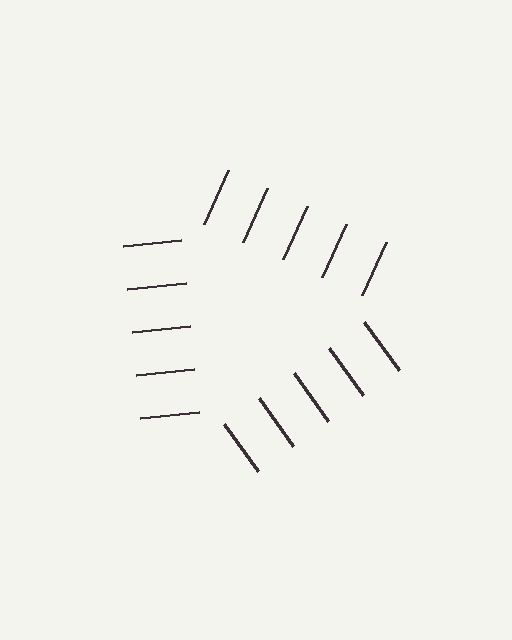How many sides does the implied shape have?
3 sides — the line-ends trace a triangle.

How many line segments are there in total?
15 — 5 along each of the 3 edges.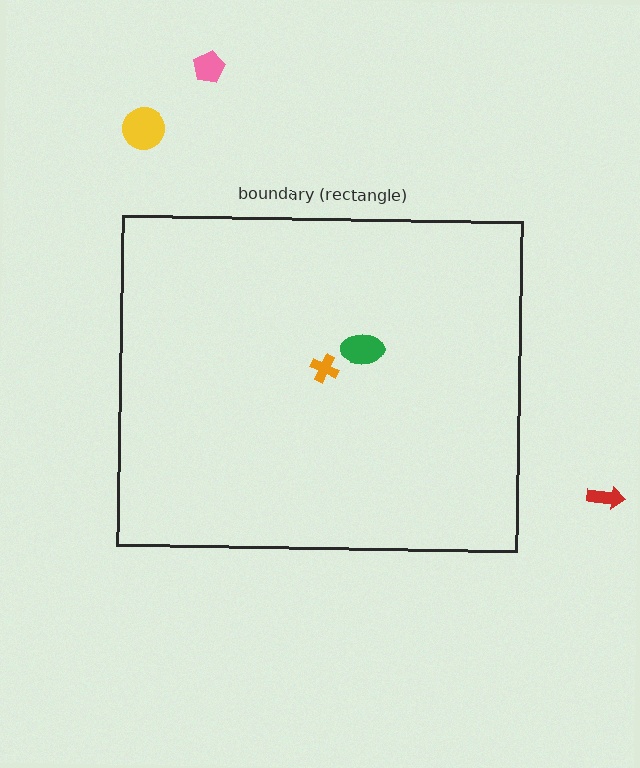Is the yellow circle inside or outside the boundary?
Outside.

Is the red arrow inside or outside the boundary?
Outside.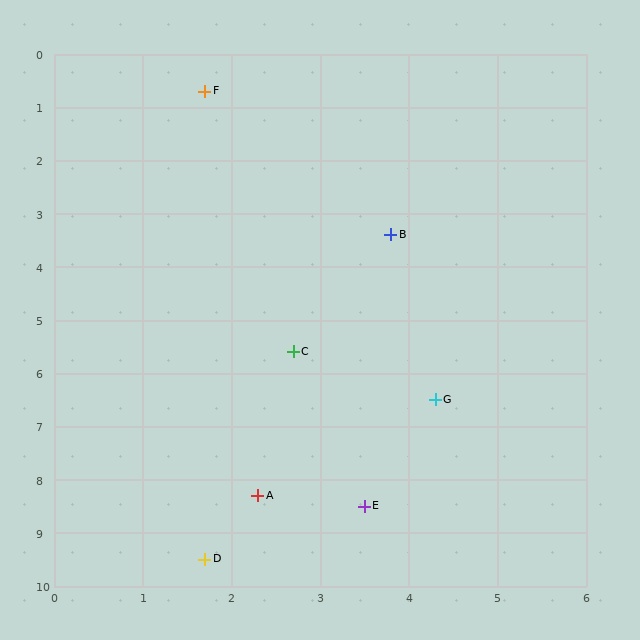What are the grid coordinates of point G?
Point G is at approximately (4.3, 6.5).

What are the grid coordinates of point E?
Point E is at approximately (3.5, 8.5).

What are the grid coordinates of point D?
Point D is at approximately (1.7, 9.5).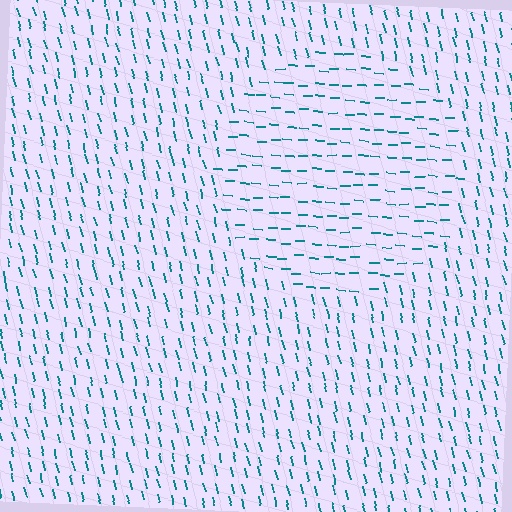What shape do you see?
I see a circle.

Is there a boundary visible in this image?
Yes, there is a texture boundary formed by a change in line orientation.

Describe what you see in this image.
The image is filled with small teal line segments. A circle region in the image has lines oriented differently from the surrounding lines, creating a visible texture boundary.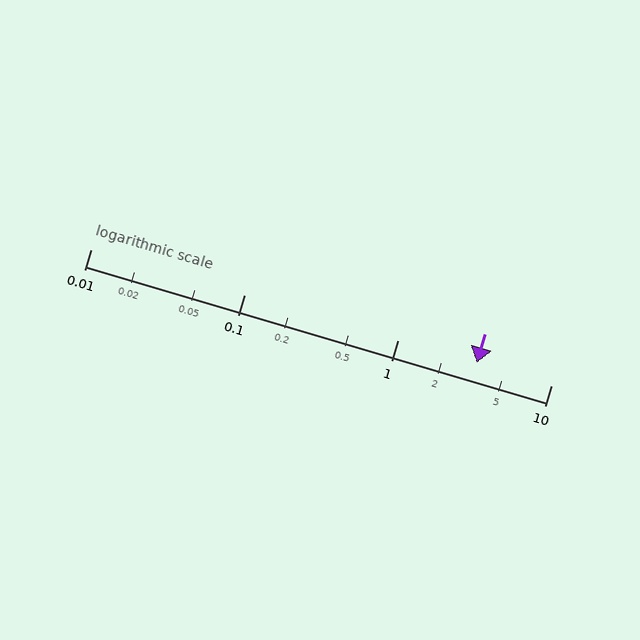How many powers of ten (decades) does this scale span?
The scale spans 3 decades, from 0.01 to 10.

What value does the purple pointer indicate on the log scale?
The pointer indicates approximately 3.3.